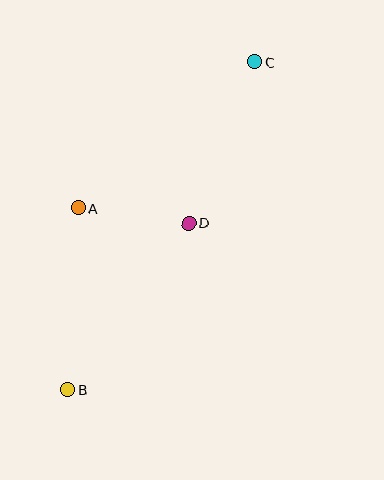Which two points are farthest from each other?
Points B and C are farthest from each other.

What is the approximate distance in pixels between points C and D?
The distance between C and D is approximately 174 pixels.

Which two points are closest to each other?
Points A and D are closest to each other.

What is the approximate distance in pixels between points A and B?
The distance between A and B is approximately 182 pixels.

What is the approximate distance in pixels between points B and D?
The distance between B and D is approximately 206 pixels.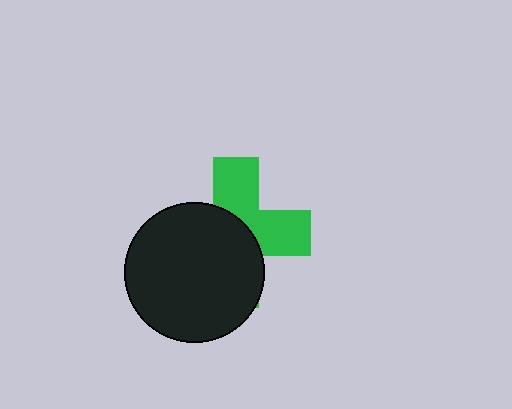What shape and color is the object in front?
The object in front is a black circle.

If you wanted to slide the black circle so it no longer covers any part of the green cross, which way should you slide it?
Slide it toward the lower-left — that is the most direct way to separate the two shapes.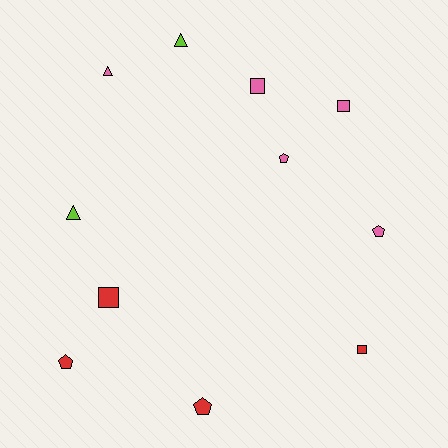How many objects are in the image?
There are 11 objects.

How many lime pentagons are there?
There are no lime pentagons.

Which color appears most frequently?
Pink, with 5 objects.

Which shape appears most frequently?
Pentagon, with 4 objects.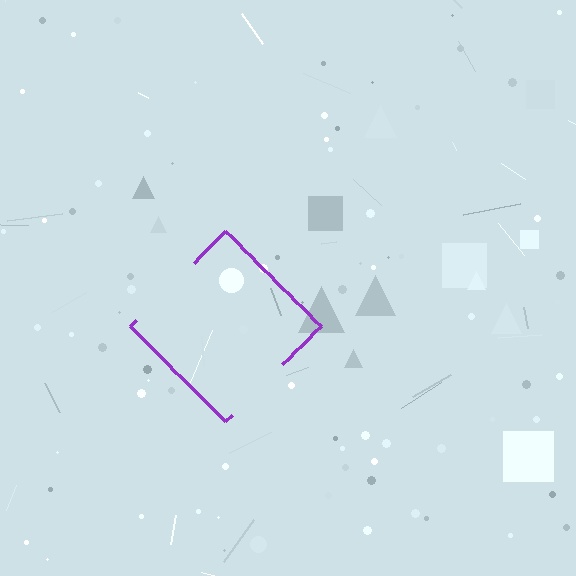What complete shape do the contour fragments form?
The contour fragments form a diamond.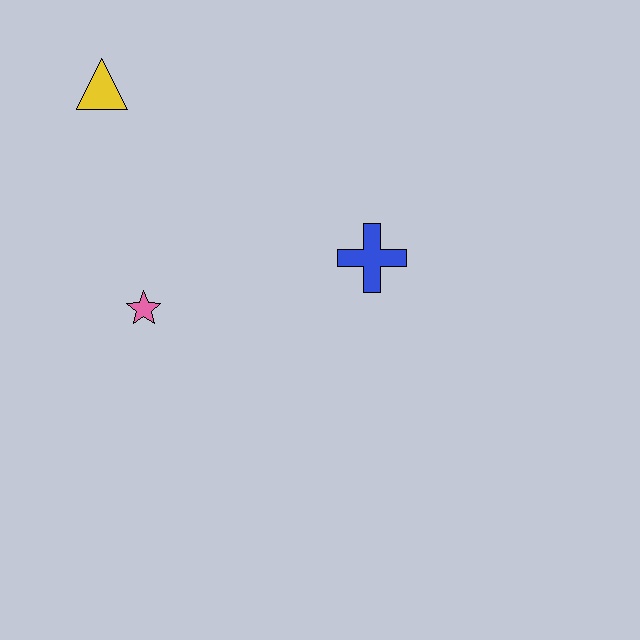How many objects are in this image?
There are 3 objects.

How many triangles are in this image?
There is 1 triangle.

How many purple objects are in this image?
There are no purple objects.